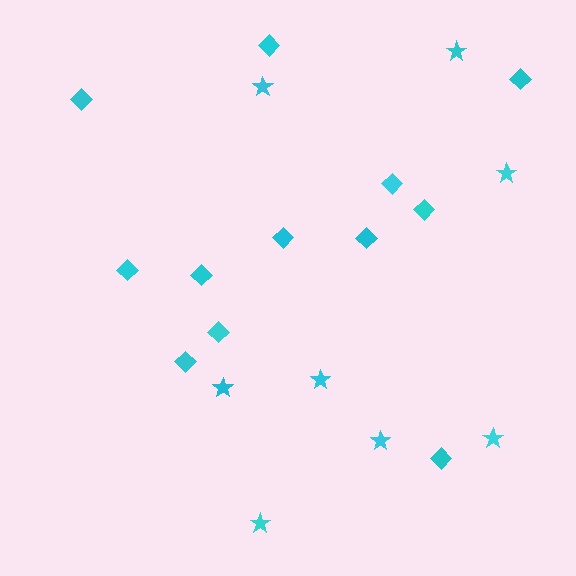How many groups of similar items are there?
There are 2 groups: one group of stars (8) and one group of diamonds (12).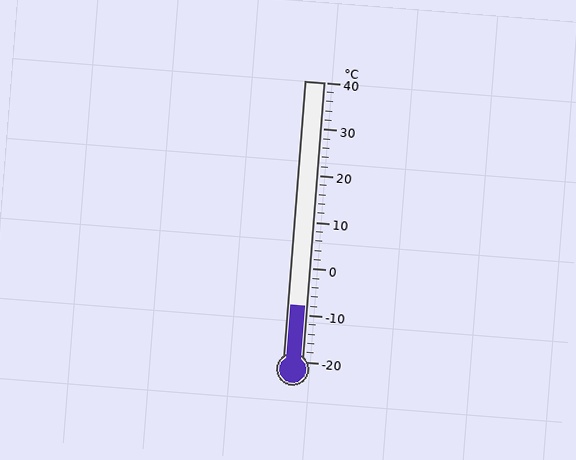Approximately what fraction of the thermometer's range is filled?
The thermometer is filled to approximately 20% of its range.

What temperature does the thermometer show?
The thermometer shows approximately -8°C.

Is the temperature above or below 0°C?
The temperature is below 0°C.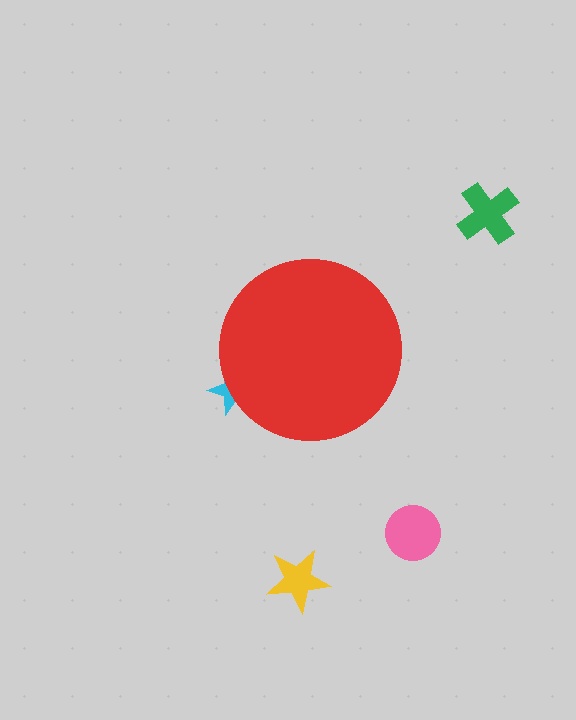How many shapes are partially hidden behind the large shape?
1 shape is partially hidden.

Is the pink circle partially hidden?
No, the pink circle is fully visible.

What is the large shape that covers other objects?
A red circle.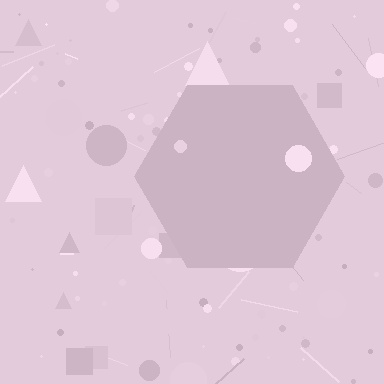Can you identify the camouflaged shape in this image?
The camouflaged shape is a hexagon.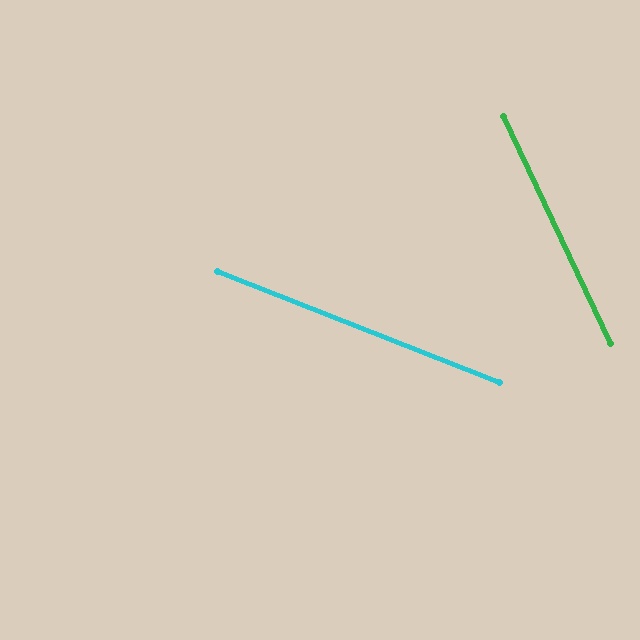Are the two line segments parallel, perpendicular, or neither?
Neither parallel nor perpendicular — they differ by about 43°.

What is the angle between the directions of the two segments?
Approximately 43 degrees.